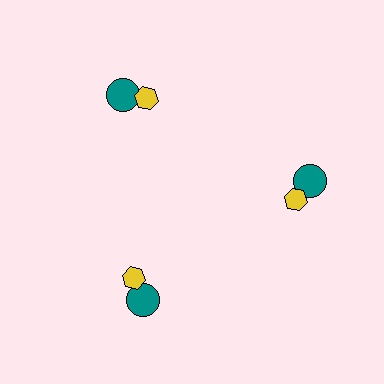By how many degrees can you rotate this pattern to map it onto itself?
The pattern maps onto itself every 120 degrees of rotation.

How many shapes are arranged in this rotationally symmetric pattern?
There are 6 shapes, arranged in 3 groups of 2.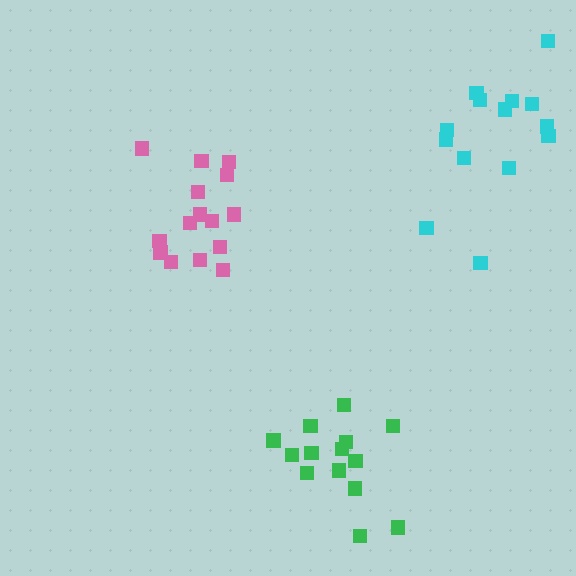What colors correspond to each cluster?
The clusters are colored: green, cyan, pink.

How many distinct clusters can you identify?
There are 3 distinct clusters.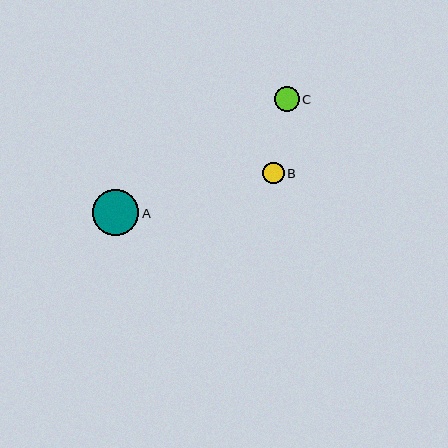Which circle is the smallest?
Circle B is the smallest with a size of approximately 21 pixels.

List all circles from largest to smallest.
From largest to smallest: A, C, B.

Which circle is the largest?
Circle A is the largest with a size of approximately 46 pixels.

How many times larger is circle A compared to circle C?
Circle A is approximately 1.8 times the size of circle C.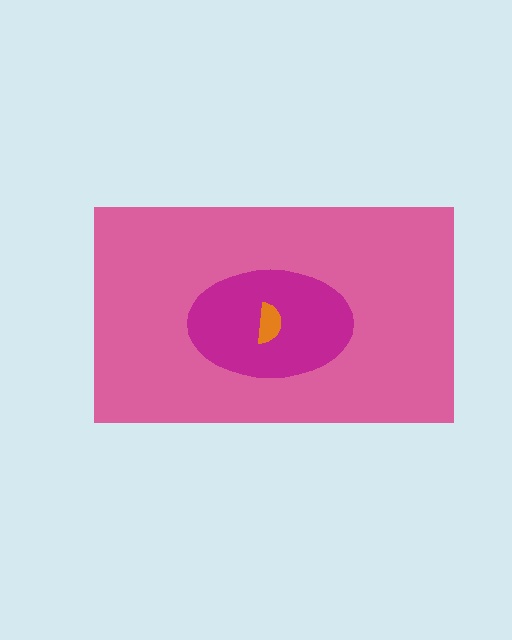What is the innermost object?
The orange semicircle.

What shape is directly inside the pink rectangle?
The magenta ellipse.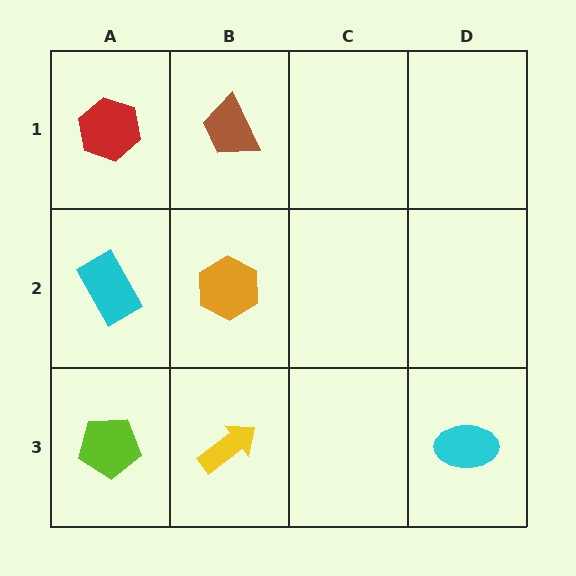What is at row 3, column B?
A yellow arrow.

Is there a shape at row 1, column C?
No, that cell is empty.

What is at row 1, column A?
A red hexagon.